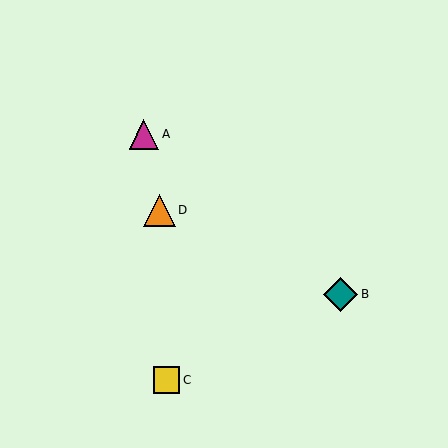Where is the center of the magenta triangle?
The center of the magenta triangle is at (144, 134).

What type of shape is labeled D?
Shape D is an orange triangle.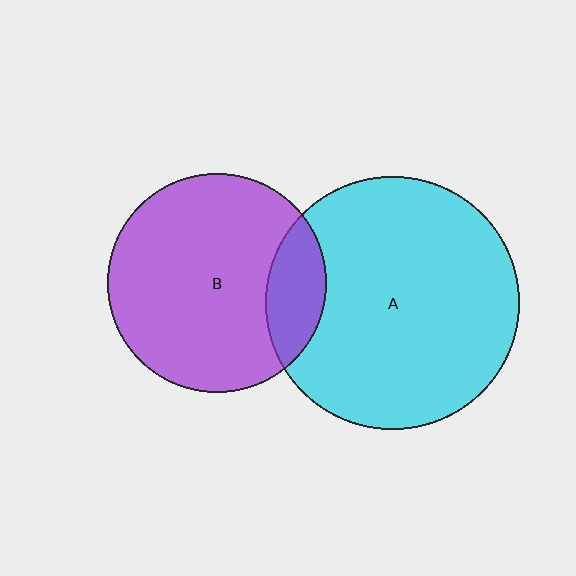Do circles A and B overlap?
Yes.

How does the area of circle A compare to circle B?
Approximately 1.3 times.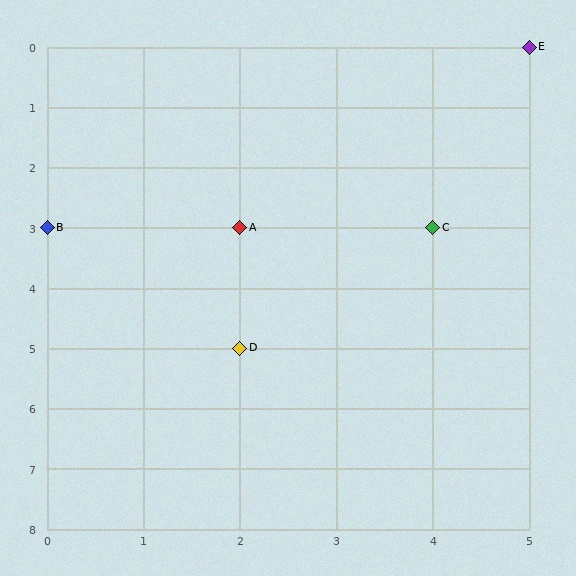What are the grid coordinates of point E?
Point E is at grid coordinates (5, 0).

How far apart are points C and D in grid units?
Points C and D are 2 columns and 2 rows apart (about 2.8 grid units diagonally).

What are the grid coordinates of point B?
Point B is at grid coordinates (0, 3).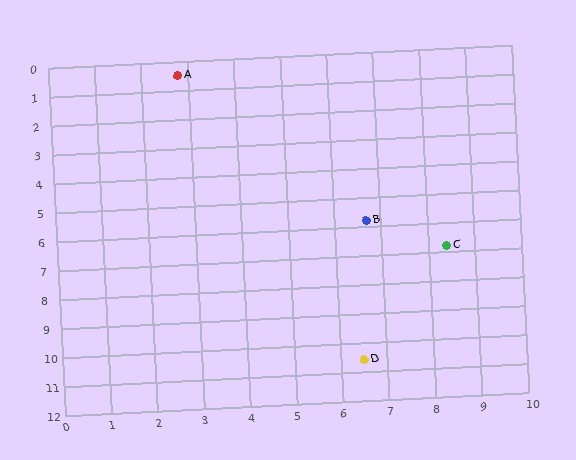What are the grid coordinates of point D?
Point D is at approximately (6.5, 10.6).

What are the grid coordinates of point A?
Point A is at approximately (2.8, 0.5).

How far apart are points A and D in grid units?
Points A and D are about 10.8 grid units apart.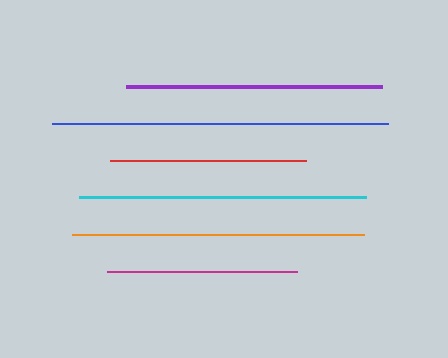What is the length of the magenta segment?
The magenta segment is approximately 190 pixels long.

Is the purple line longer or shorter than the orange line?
The orange line is longer than the purple line.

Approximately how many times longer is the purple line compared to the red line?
The purple line is approximately 1.3 times the length of the red line.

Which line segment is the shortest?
The magenta line is the shortest at approximately 190 pixels.